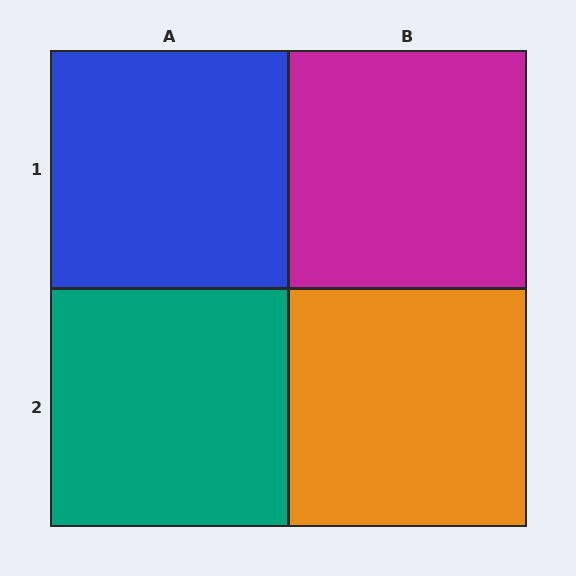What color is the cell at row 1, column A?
Blue.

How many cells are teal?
1 cell is teal.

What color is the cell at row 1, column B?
Magenta.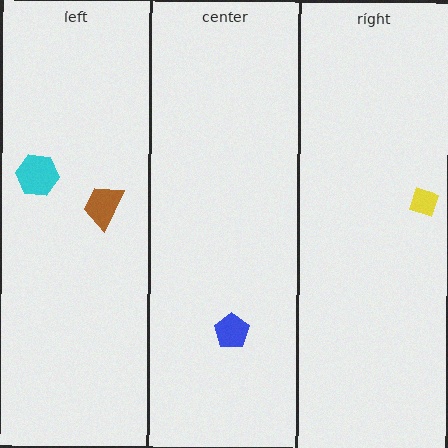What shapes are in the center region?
The blue pentagon.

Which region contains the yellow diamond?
The right region.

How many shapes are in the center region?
1.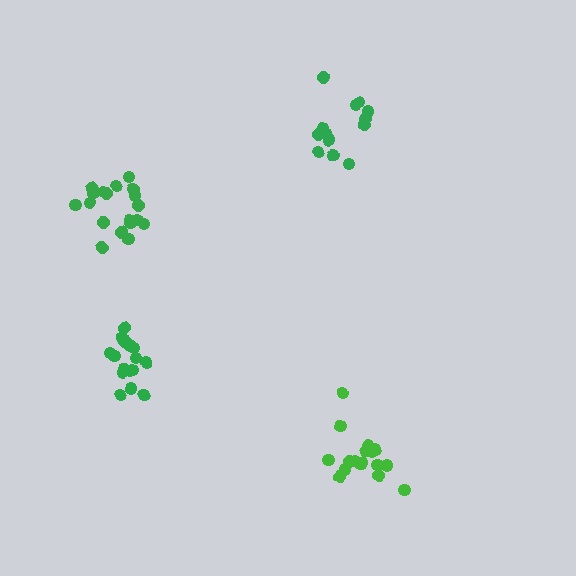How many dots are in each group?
Group 1: 19 dots, Group 2: 17 dots, Group 3: 13 dots, Group 4: 17 dots (66 total).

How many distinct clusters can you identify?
There are 4 distinct clusters.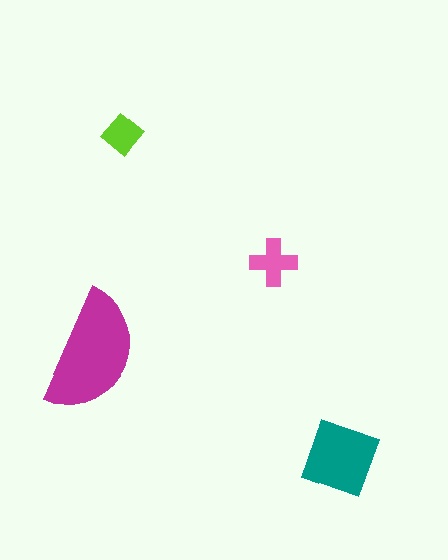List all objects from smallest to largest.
The lime diamond, the pink cross, the teal diamond, the magenta semicircle.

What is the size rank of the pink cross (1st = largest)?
3rd.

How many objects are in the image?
There are 4 objects in the image.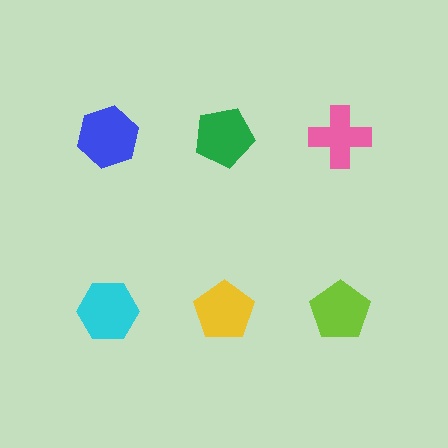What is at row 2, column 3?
A lime pentagon.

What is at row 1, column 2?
A green pentagon.